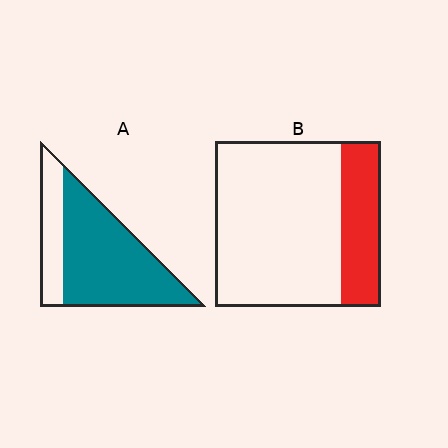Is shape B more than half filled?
No.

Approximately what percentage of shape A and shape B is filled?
A is approximately 75% and B is approximately 25%.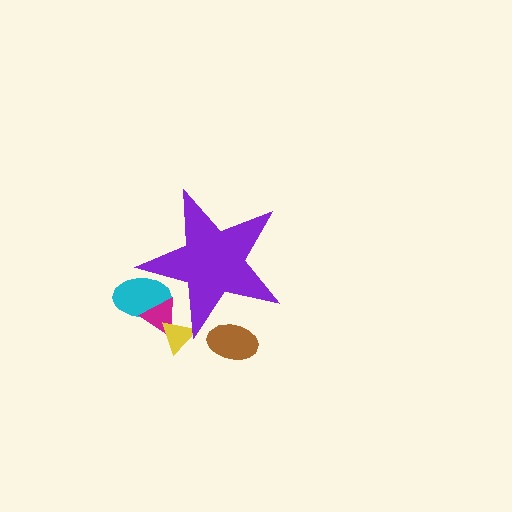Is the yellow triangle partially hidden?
Yes, the yellow triangle is partially hidden behind the purple star.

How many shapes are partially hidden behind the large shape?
4 shapes are partially hidden.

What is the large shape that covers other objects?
A purple star.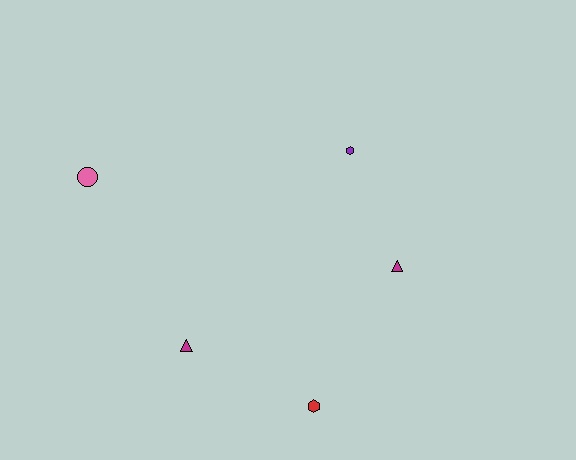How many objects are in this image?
There are 5 objects.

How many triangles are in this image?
There are 2 triangles.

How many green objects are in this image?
There are no green objects.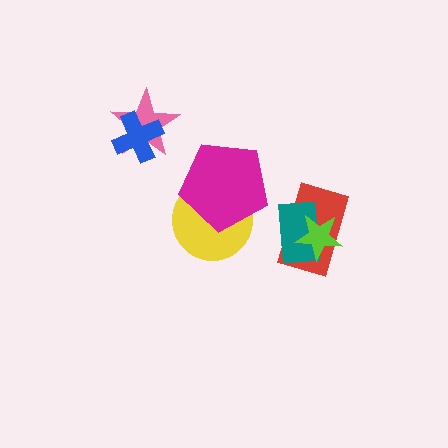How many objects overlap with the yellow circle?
1 object overlaps with the yellow circle.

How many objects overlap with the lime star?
2 objects overlap with the lime star.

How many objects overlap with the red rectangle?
2 objects overlap with the red rectangle.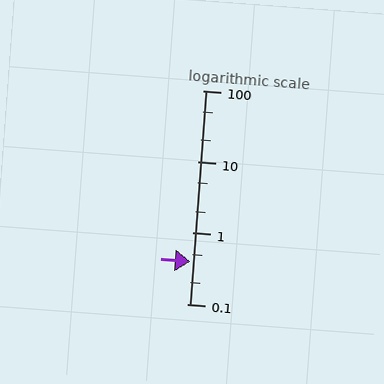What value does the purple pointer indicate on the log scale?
The pointer indicates approximately 0.39.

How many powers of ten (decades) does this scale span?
The scale spans 3 decades, from 0.1 to 100.